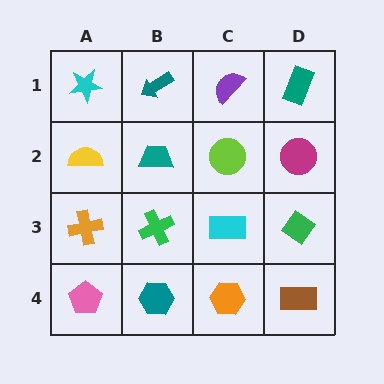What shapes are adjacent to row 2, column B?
A teal arrow (row 1, column B), a green cross (row 3, column B), a yellow semicircle (row 2, column A), a lime circle (row 2, column C).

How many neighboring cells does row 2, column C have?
4.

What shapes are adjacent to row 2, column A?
A cyan star (row 1, column A), an orange cross (row 3, column A), a teal trapezoid (row 2, column B).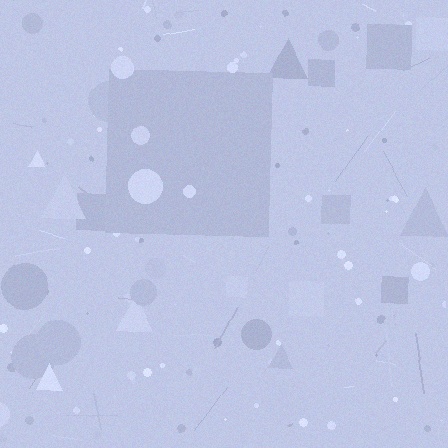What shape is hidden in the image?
A square is hidden in the image.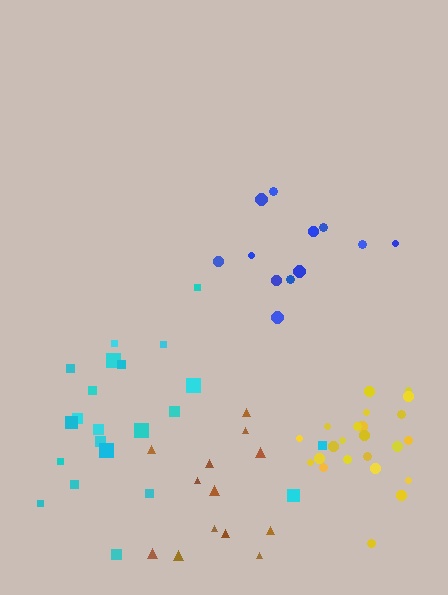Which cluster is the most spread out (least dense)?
Cyan.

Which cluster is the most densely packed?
Yellow.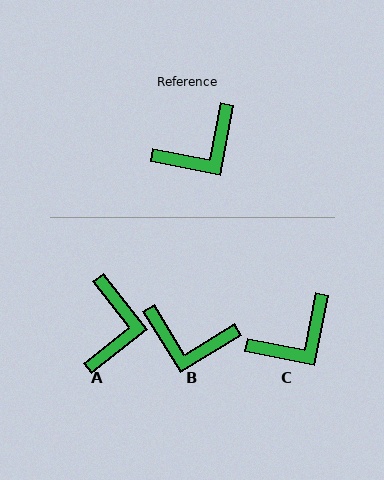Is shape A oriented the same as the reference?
No, it is off by about 49 degrees.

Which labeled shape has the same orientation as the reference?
C.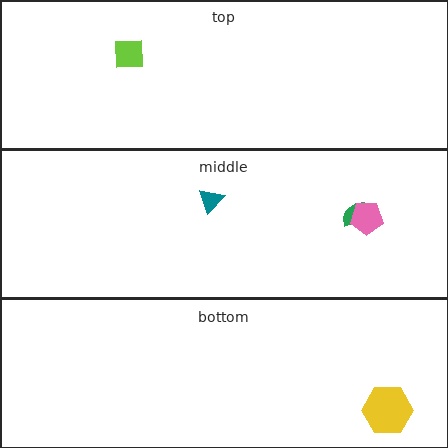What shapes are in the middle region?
The teal triangle, the green semicircle, the pink pentagon.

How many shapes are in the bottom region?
1.